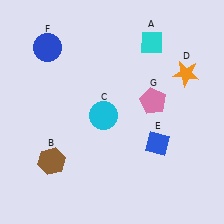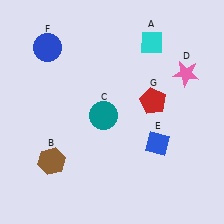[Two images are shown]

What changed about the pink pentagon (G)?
In Image 1, G is pink. In Image 2, it changed to red.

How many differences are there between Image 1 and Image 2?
There are 3 differences between the two images.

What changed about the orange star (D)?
In Image 1, D is orange. In Image 2, it changed to pink.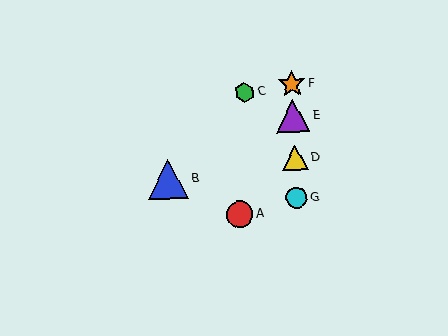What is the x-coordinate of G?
Object G is at x≈297.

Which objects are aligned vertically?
Objects D, E, F, G are aligned vertically.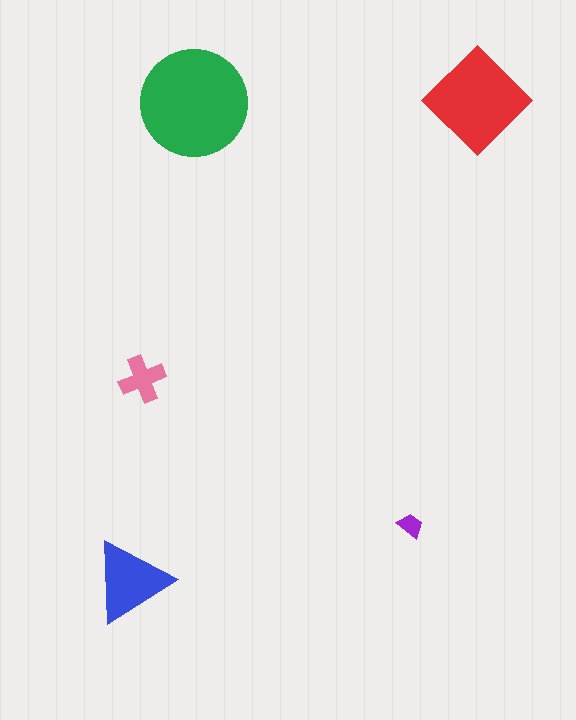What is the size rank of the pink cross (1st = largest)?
4th.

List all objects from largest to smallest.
The green circle, the red diamond, the blue triangle, the pink cross, the purple trapezoid.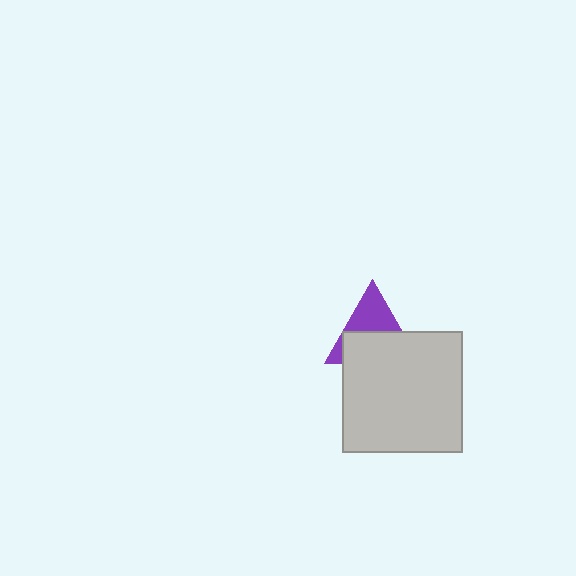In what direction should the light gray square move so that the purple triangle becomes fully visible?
The light gray square should move down. That is the shortest direction to clear the overlap and leave the purple triangle fully visible.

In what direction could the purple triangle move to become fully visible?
The purple triangle could move up. That would shift it out from behind the light gray square entirely.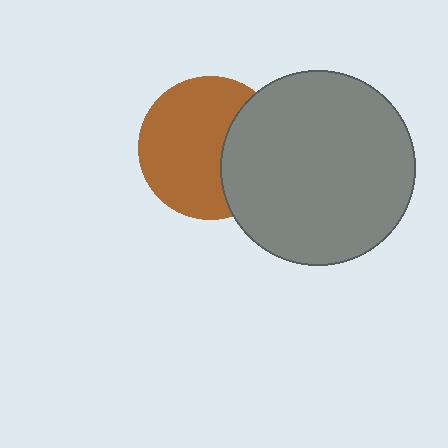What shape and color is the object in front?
The object in front is a gray circle.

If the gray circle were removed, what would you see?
You would see the complete brown circle.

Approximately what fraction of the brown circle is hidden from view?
Roughly 33% of the brown circle is hidden behind the gray circle.